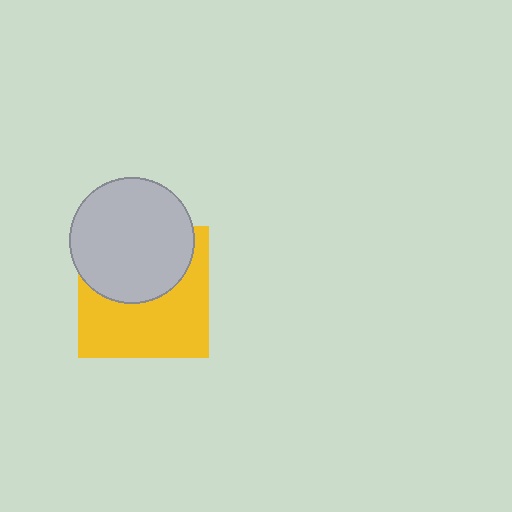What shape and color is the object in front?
The object in front is a light gray circle.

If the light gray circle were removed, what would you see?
You would see the complete yellow square.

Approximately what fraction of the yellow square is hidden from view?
Roughly 45% of the yellow square is hidden behind the light gray circle.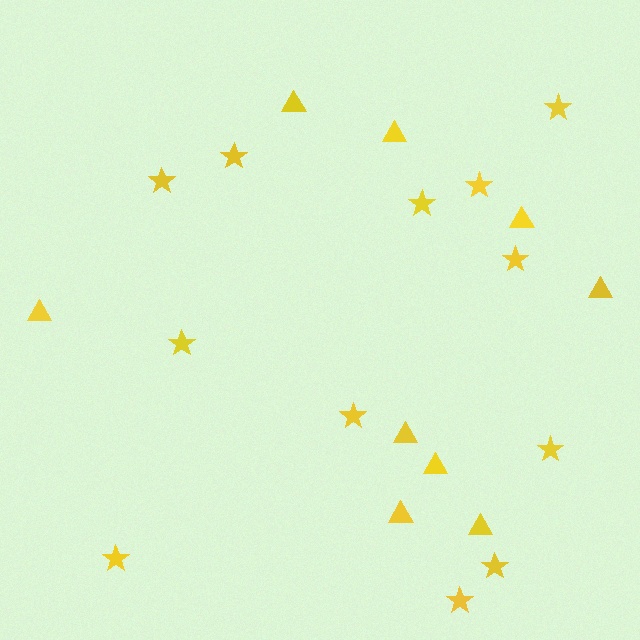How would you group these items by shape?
There are 2 groups: one group of stars (12) and one group of triangles (9).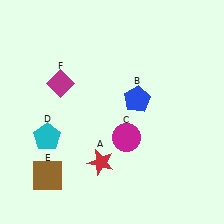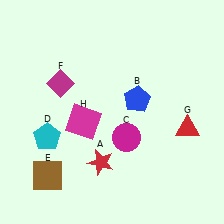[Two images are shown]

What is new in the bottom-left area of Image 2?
A magenta square (H) was added in the bottom-left area of Image 2.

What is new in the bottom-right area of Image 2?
A red triangle (G) was added in the bottom-right area of Image 2.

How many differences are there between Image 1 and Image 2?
There are 2 differences between the two images.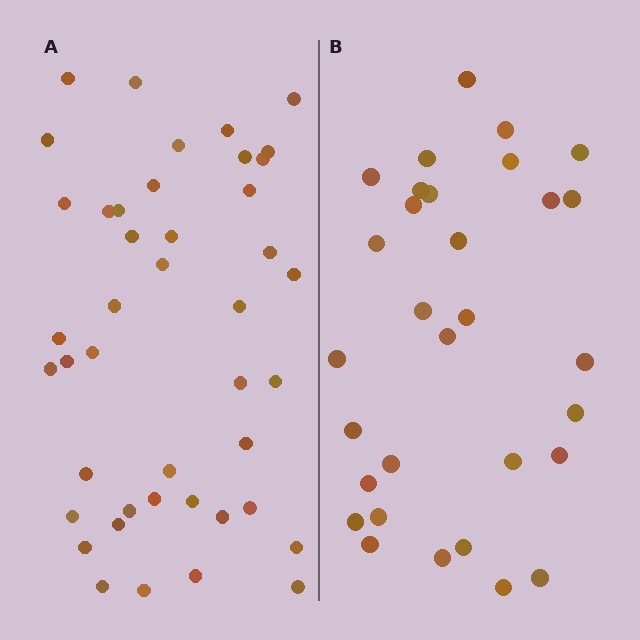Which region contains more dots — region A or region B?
Region A (the left region) has more dots.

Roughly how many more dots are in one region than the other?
Region A has roughly 12 or so more dots than region B.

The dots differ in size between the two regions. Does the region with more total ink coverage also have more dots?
No. Region B has more total ink coverage because its dots are larger, but region A actually contains more individual dots. Total area can be misleading — the number of items is what matters here.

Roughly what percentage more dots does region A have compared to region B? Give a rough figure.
About 40% more.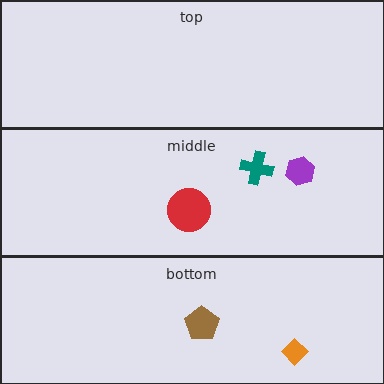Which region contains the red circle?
The middle region.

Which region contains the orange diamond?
The bottom region.